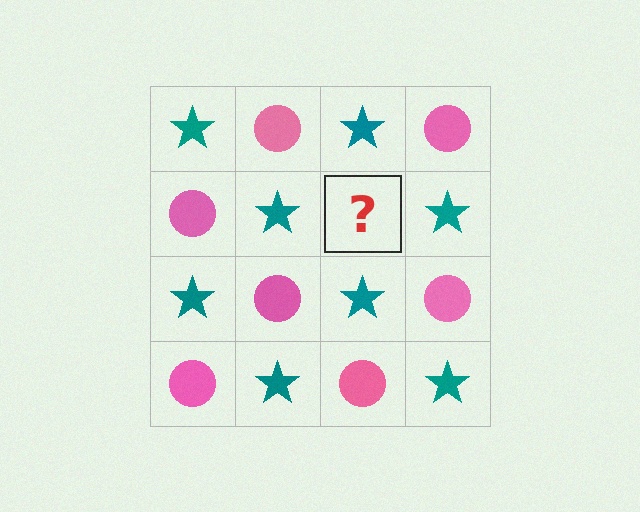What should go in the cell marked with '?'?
The missing cell should contain a pink circle.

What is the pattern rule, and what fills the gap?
The rule is that it alternates teal star and pink circle in a checkerboard pattern. The gap should be filled with a pink circle.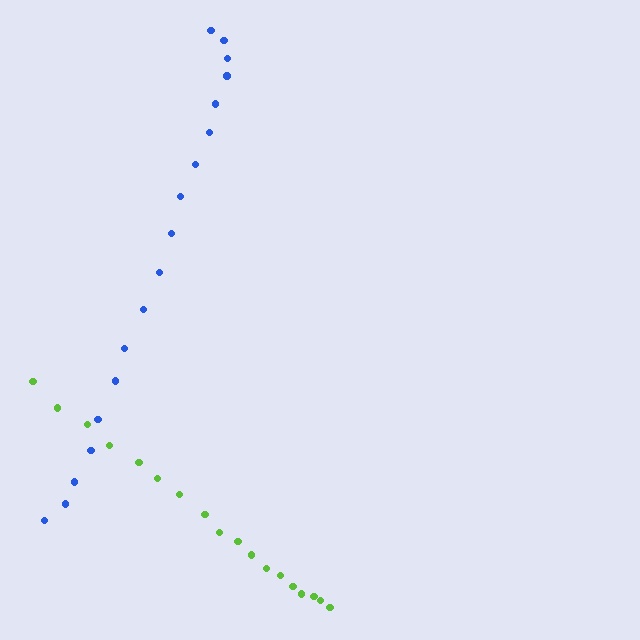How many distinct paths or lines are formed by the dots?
There are 2 distinct paths.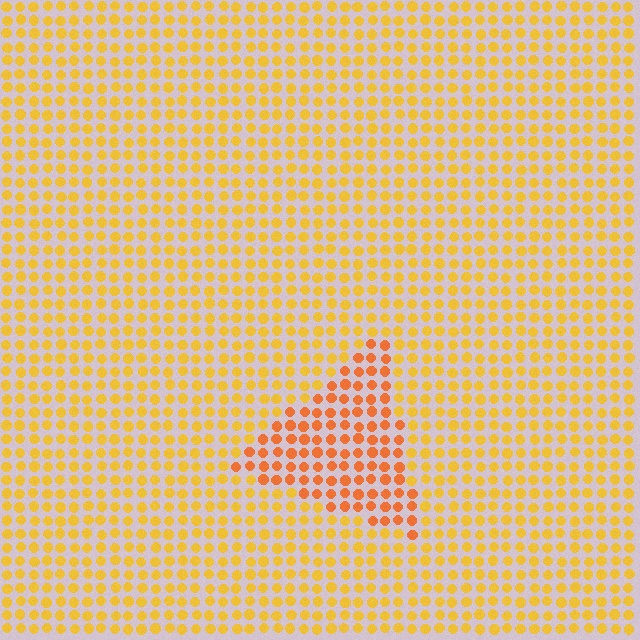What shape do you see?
I see a triangle.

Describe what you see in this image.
The image is filled with small yellow elements in a uniform arrangement. A triangle-shaped region is visible where the elements are tinted to a slightly different hue, forming a subtle color boundary.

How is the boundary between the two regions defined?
The boundary is defined purely by a slight shift in hue (about 26 degrees). Spacing, size, and orientation are identical on both sides.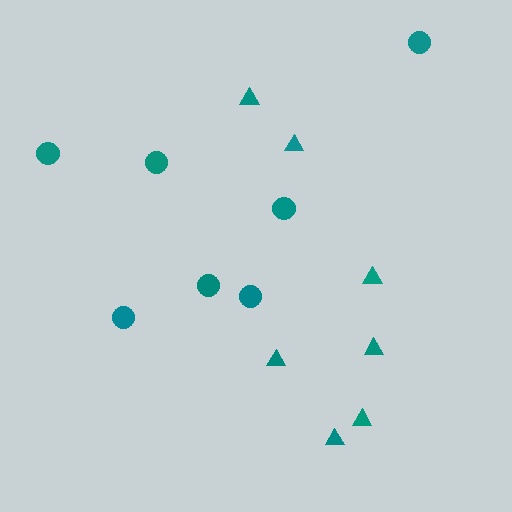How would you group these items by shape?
There are 2 groups: one group of circles (7) and one group of triangles (7).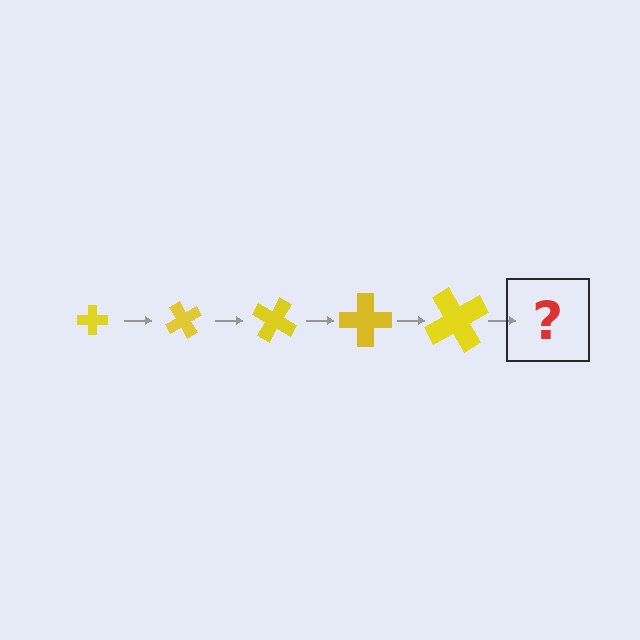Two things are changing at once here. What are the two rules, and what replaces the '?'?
The two rules are that the cross grows larger each step and it rotates 60 degrees each step. The '?' should be a cross, larger than the previous one and rotated 300 degrees from the start.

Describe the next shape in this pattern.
It should be a cross, larger than the previous one and rotated 300 degrees from the start.